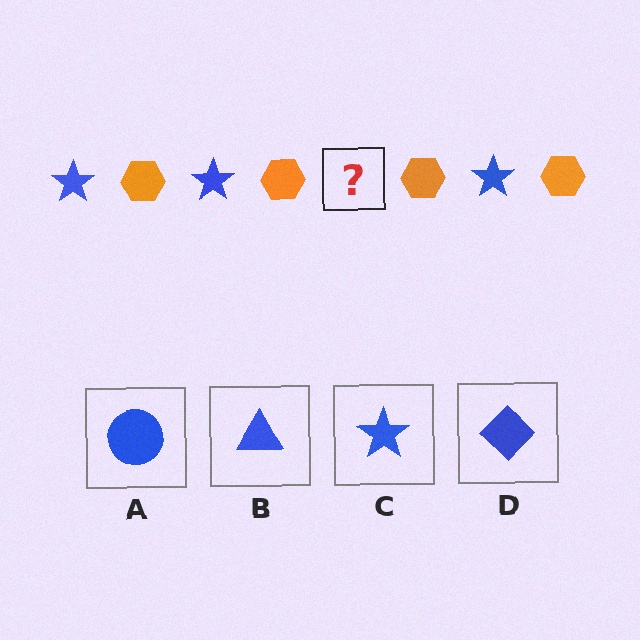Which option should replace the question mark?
Option C.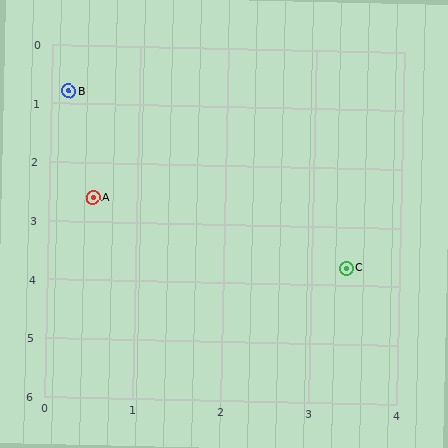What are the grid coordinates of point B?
Point B is at approximately (0.2, 0.8).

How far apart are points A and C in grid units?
Points A and C are about 3.1 grid units apart.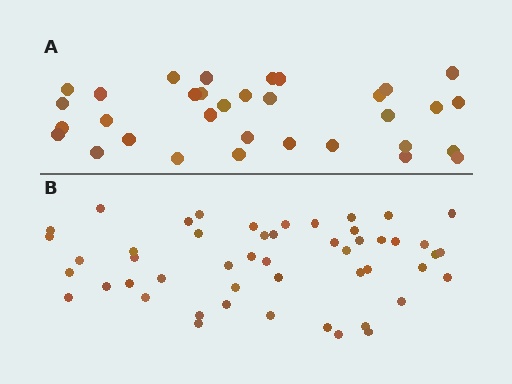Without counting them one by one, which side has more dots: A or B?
Region B (the bottom region) has more dots.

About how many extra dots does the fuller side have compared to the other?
Region B has approximately 15 more dots than region A.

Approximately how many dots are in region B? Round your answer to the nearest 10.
About 50 dots.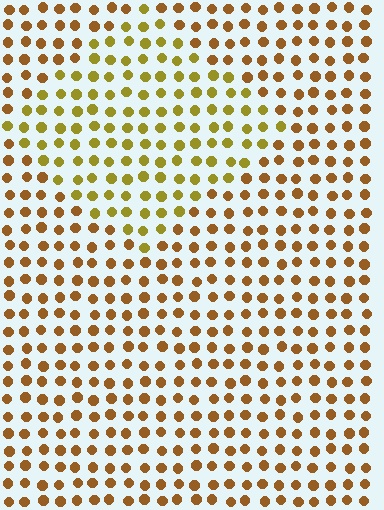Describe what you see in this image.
The image is filled with small brown elements in a uniform arrangement. A diamond-shaped region is visible where the elements are tinted to a slightly different hue, forming a subtle color boundary.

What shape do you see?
I see a diamond.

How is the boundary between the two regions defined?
The boundary is defined purely by a slight shift in hue (about 27 degrees). Spacing, size, and orientation are identical on both sides.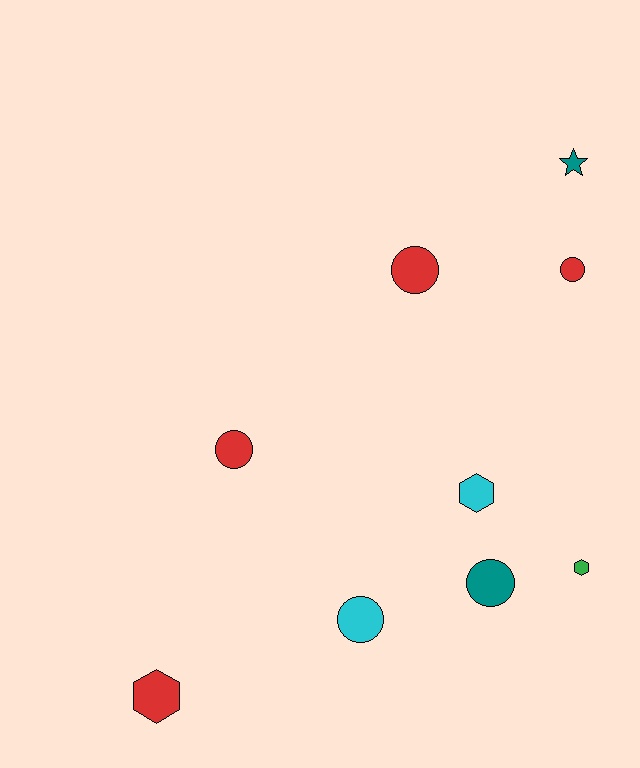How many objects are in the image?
There are 9 objects.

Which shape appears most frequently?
Circle, with 5 objects.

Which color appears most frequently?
Red, with 4 objects.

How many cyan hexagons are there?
There is 1 cyan hexagon.